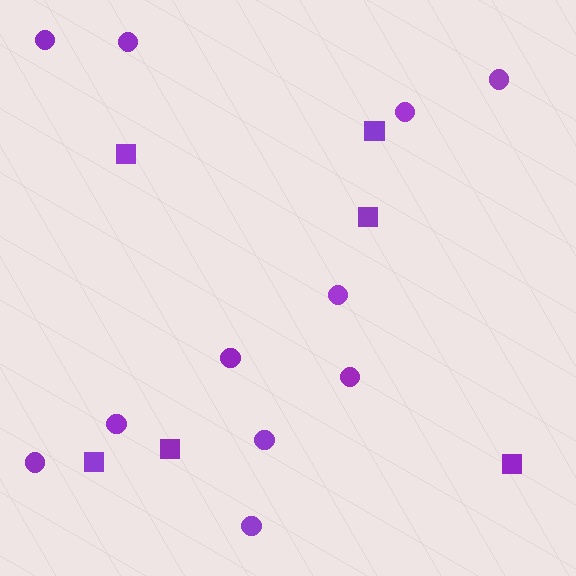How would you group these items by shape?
There are 2 groups: one group of squares (6) and one group of circles (11).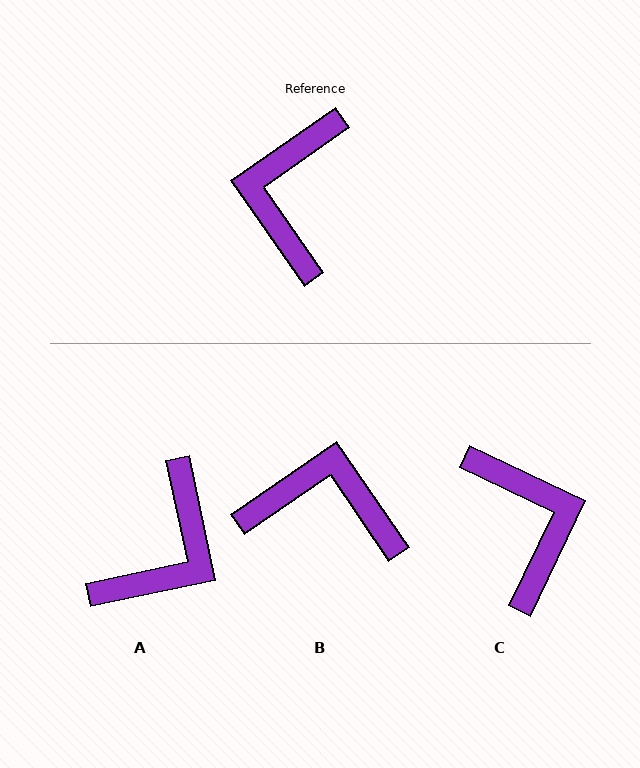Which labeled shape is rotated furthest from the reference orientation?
A, about 157 degrees away.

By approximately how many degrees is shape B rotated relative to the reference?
Approximately 91 degrees clockwise.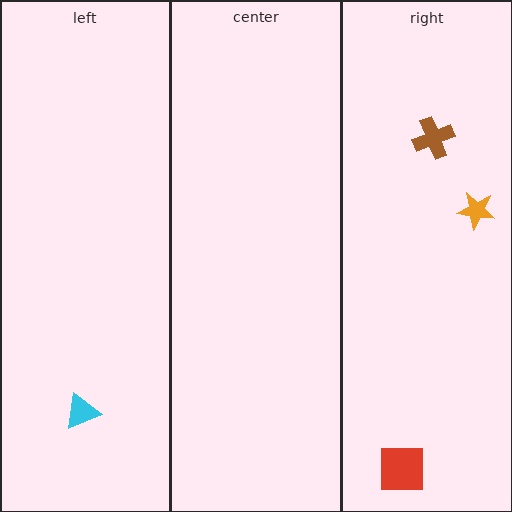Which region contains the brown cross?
The right region.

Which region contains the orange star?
The right region.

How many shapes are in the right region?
3.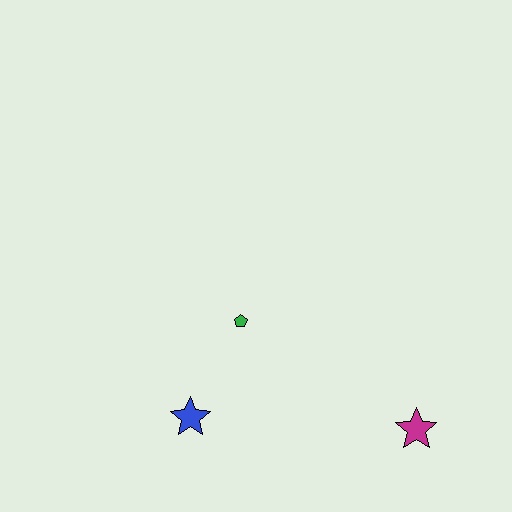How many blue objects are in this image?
There is 1 blue object.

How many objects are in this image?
There are 3 objects.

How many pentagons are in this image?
There is 1 pentagon.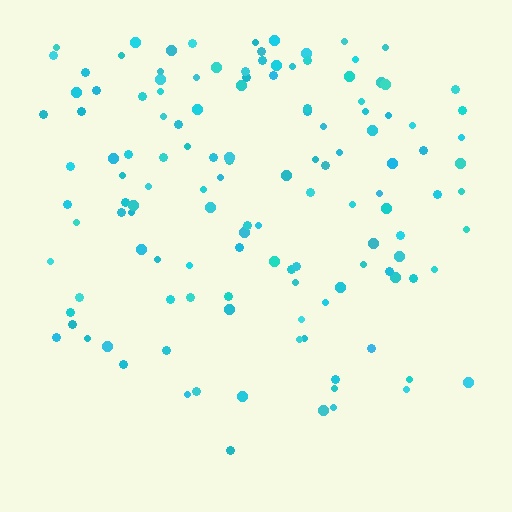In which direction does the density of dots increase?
From bottom to top, with the top side densest.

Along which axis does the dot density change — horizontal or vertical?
Vertical.